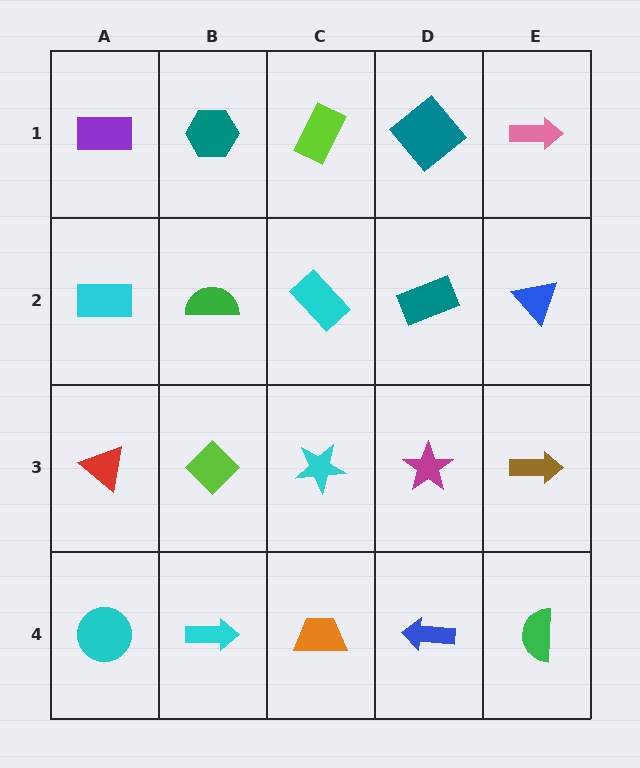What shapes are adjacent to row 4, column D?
A magenta star (row 3, column D), an orange trapezoid (row 4, column C), a green semicircle (row 4, column E).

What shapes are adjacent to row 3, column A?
A cyan rectangle (row 2, column A), a cyan circle (row 4, column A), a lime diamond (row 3, column B).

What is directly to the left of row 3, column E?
A magenta star.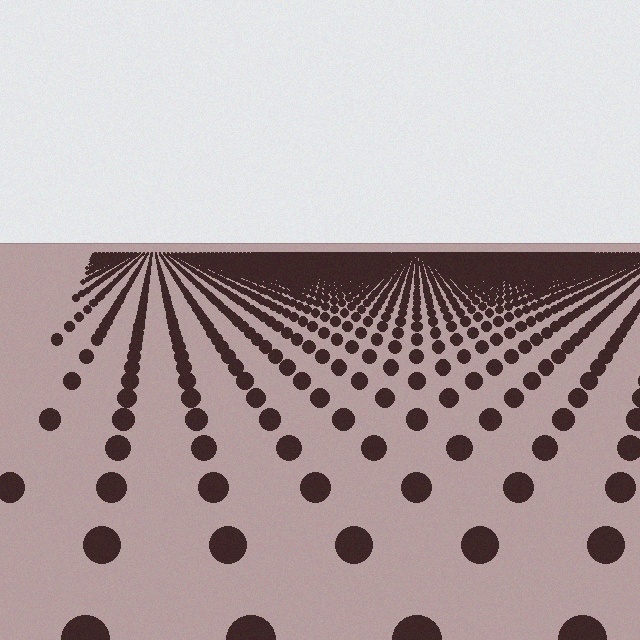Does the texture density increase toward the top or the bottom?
Density increases toward the top.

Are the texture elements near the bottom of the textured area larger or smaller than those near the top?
Larger. Near the bottom, elements are closer to the viewer and appear at a bigger on-screen size.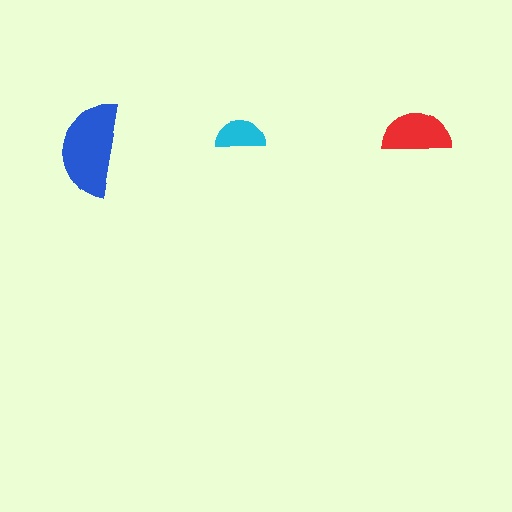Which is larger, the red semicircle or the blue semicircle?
The blue one.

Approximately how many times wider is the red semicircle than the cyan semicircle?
About 1.5 times wider.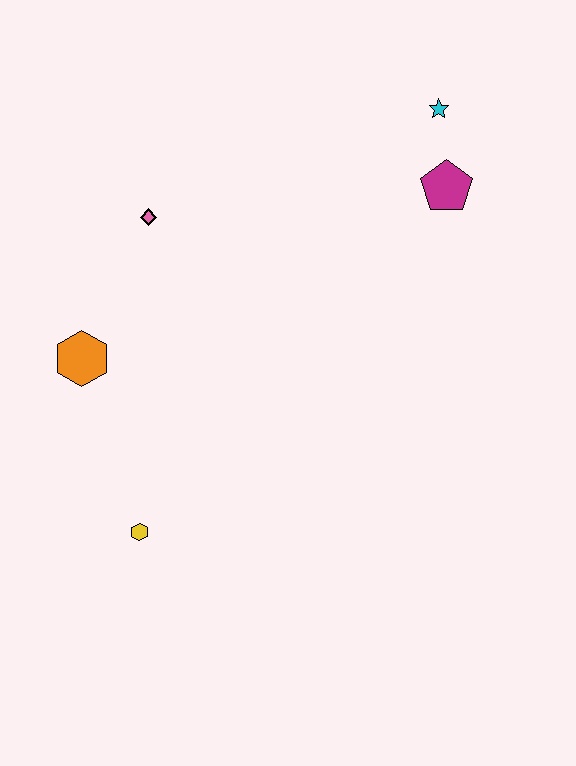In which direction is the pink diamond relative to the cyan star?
The pink diamond is to the left of the cyan star.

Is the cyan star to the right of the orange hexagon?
Yes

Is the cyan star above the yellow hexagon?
Yes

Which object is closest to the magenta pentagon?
The cyan star is closest to the magenta pentagon.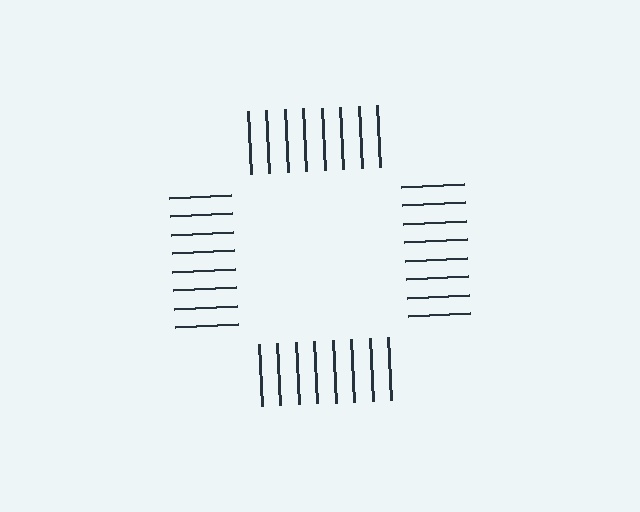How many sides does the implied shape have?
4 sides — the line-ends trace a square.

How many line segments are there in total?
32 — 8 along each of the 4 edges.